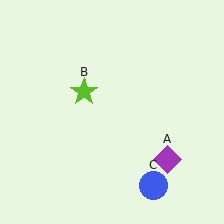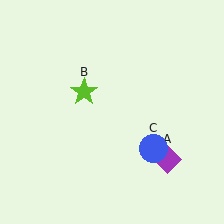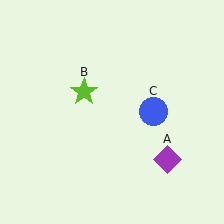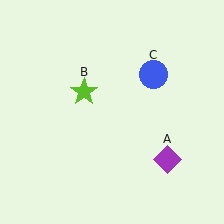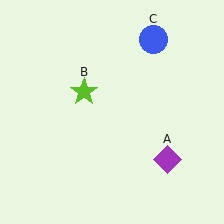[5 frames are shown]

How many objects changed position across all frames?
1 object changed position: blue circle (object C).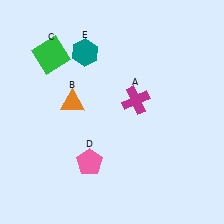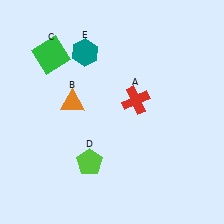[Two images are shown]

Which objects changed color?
A changed from magenta to red. D changed from pink to lime.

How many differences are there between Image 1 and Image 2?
There are 2 differences between the two images.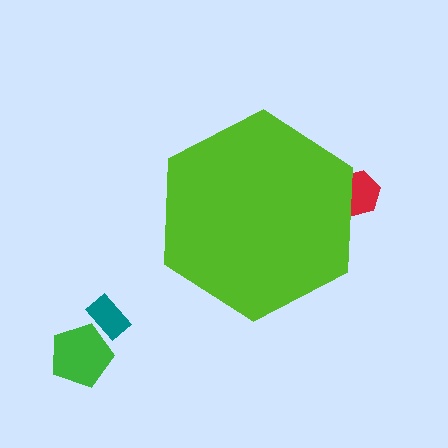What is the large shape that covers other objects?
A lime hexagon.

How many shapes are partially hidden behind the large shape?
1 shape is partially hidden.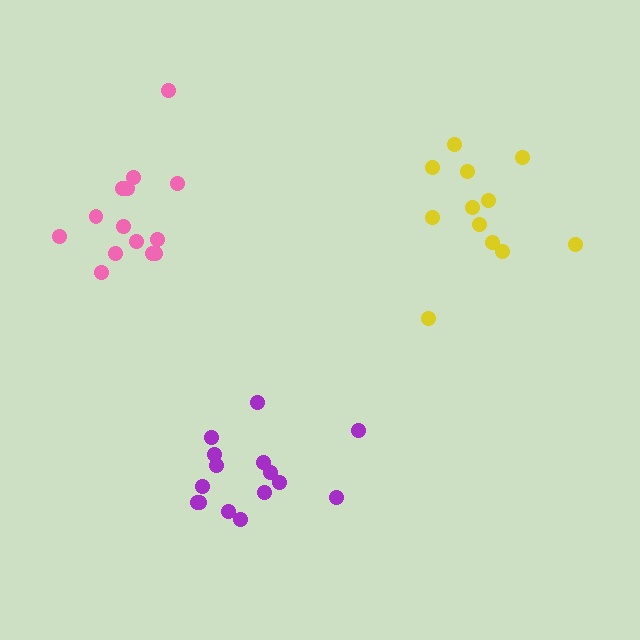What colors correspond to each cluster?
The clusters are colored: pink, yellow, purple.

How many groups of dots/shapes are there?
There are 3 groups.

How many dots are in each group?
Group 1: 14 dots, Group 2: 12 dots, Group 3: 15 dots (41 total).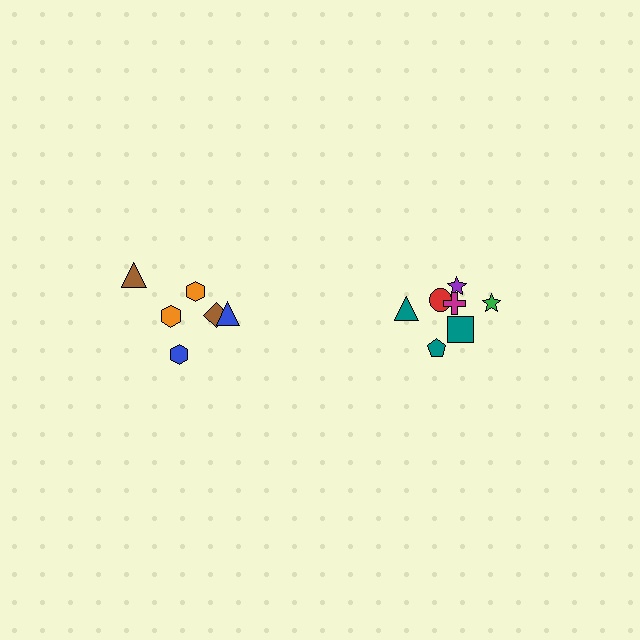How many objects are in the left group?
There are 6 objects.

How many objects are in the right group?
There are 8 objects.